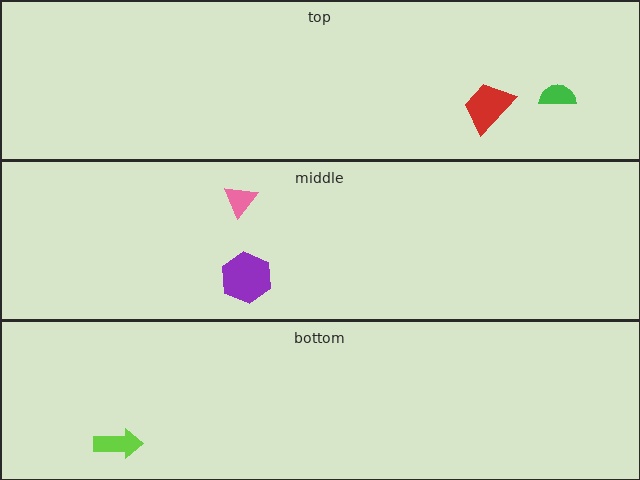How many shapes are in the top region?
2.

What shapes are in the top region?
The red trapezoid, the green semicircle.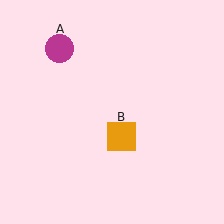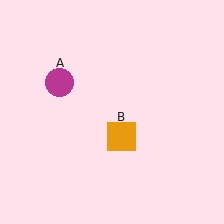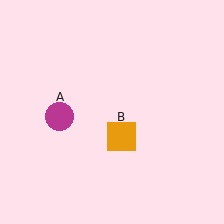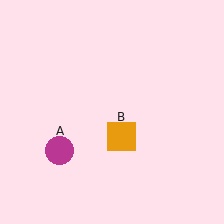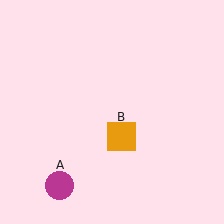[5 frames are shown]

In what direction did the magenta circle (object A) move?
The magenta circle (object A) moved down.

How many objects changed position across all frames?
1 object changed position: magenta circle (object A).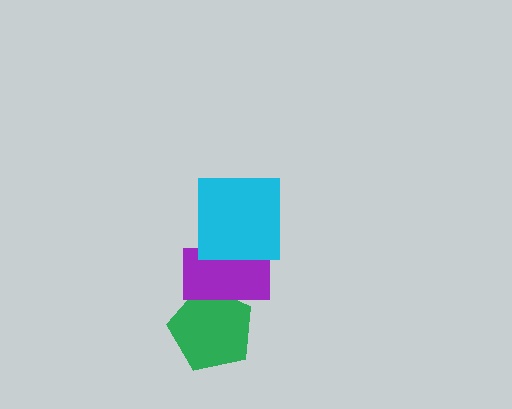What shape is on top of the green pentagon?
The purple rectangle is on top of the green pentagon.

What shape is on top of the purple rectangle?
The cyan square is on top of the purple rectangle.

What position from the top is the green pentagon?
The green pentagon is 3rd from the top.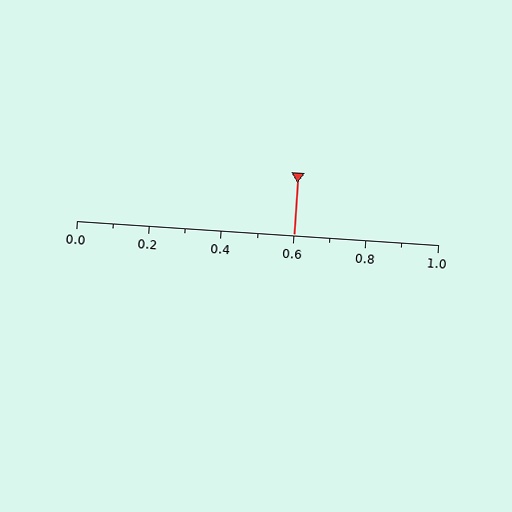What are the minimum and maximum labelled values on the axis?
The axis runs from 0.0 to 1.0.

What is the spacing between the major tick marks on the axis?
The major ticks are spaced 0.2 apart.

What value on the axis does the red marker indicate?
The marker indicates approximately 0.6.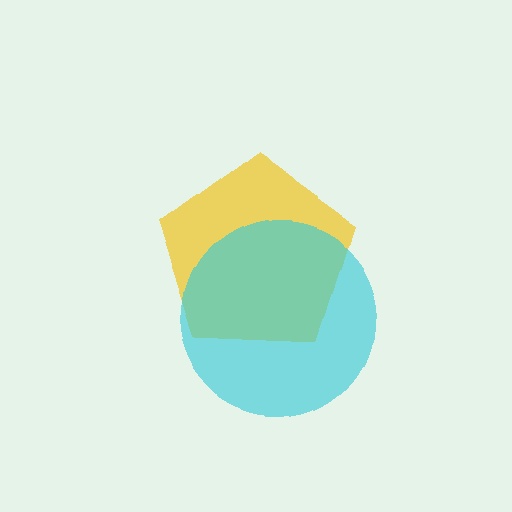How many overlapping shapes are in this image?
There are 2 overlapping shapes in the image.